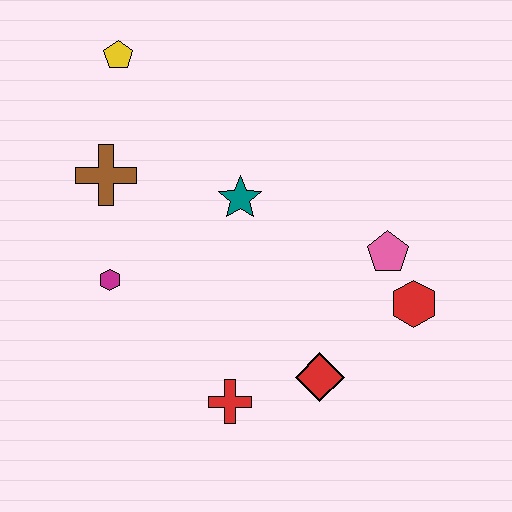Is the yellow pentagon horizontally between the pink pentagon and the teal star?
No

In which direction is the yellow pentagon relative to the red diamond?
The yellow pentagon is above the red diamond.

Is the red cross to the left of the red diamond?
Yes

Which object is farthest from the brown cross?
The red hexagon is farthest from the brown cross.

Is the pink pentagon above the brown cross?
No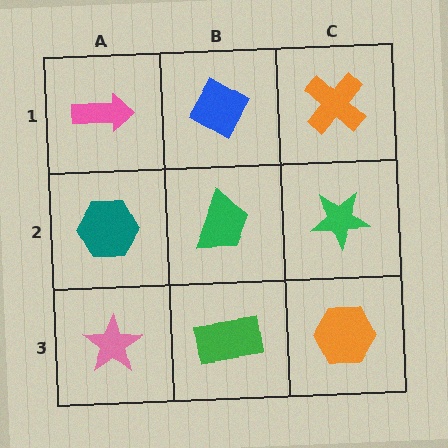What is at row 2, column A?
A teal hexagon.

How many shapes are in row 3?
3 shapes.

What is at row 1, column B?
A blue diamond.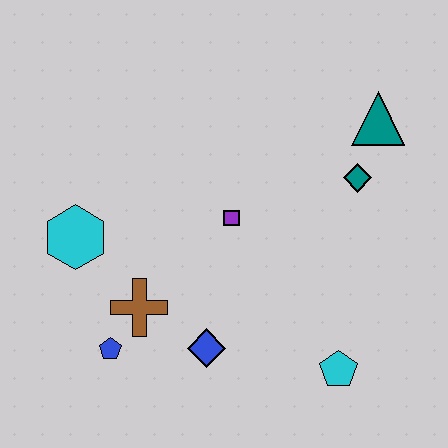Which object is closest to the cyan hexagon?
The brown cross is closest to the cyan hexagon.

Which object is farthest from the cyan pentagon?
The cyan hexagon is farthest from the cyan pentagon.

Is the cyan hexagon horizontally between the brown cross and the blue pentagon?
No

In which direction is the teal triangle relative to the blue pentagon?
The teal triangle is to the right of the blue pentagon.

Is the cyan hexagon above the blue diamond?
Yes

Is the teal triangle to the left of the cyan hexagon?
No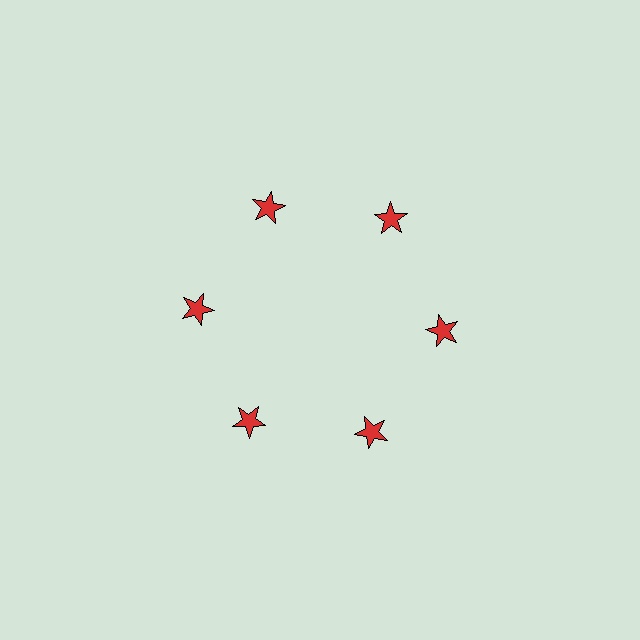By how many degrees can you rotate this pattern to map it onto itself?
The pattern maps onto itself every 60 degrees of rotation.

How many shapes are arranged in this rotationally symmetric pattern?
There are 6 shapes, arranged in 6 groups of 1.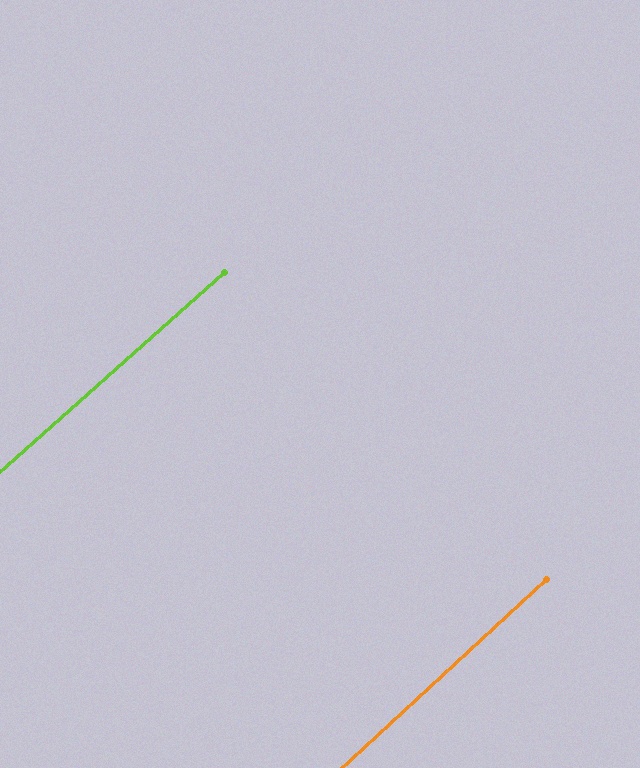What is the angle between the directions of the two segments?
Approximately 1 degree.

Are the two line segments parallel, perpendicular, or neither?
Parallel — their directions differ by only 1.1°.